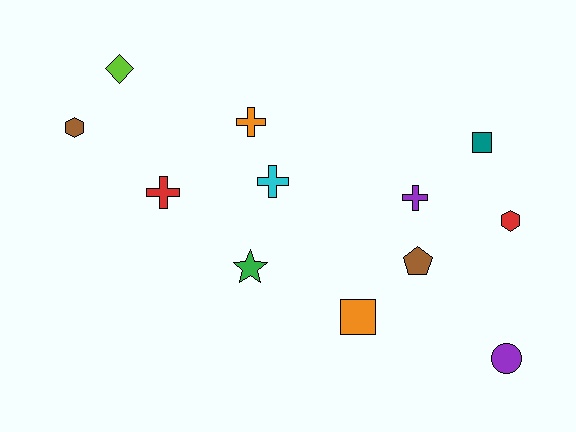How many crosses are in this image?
There are 4 crosses.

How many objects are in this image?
There are 12 objects.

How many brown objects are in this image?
There are 2 brown objects.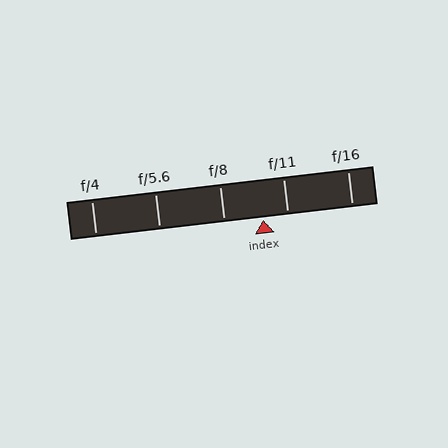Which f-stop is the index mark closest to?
The index mark is closest to f/11.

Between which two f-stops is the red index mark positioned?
The index mark is between f/8 and f/11.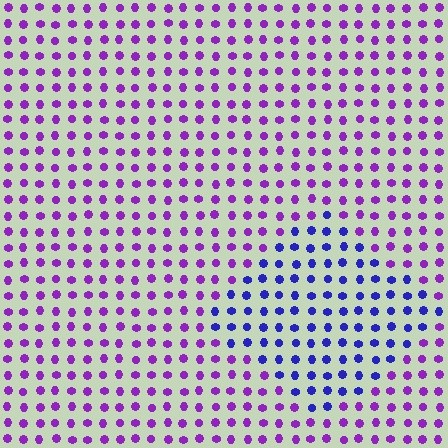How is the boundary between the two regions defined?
The boundary is defined purely by a slight shift in hue (about 41 degrees). Spacing, size, and orientation are identical on both sides.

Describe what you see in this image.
The image is filled with small purple elements in a uniform arrangement. A diamond-shaped region is visible where the elements are tinted to a slightly different hue, forming a subtle color boundary.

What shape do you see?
I see a diamond.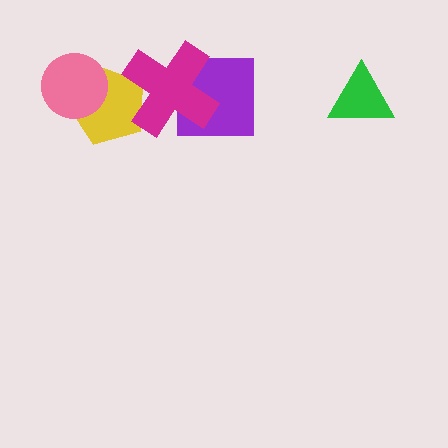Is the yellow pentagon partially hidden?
Yes, it is partially covered by another shape.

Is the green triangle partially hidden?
No, no other shape covers it.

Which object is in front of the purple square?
The magenta cross is in front of the purple square.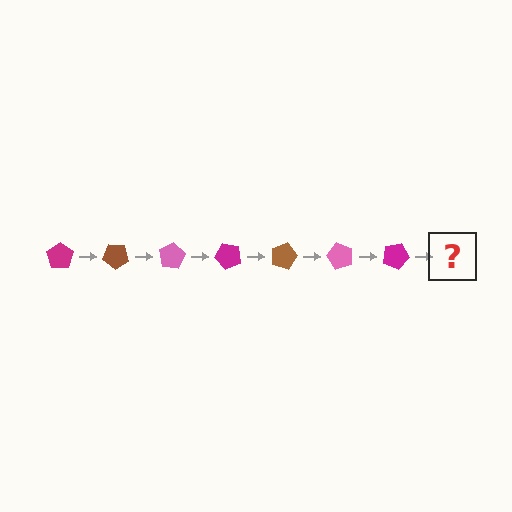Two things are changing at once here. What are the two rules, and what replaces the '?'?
The two rules are that it rotates 40 degrees each step and the color cycles through magenta, brown, and pink. The '?' should be a brown pentagon, rotated 280 degrees from the start.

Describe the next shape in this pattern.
It should be a brown pentagon, rotated 280 degrees from the start.